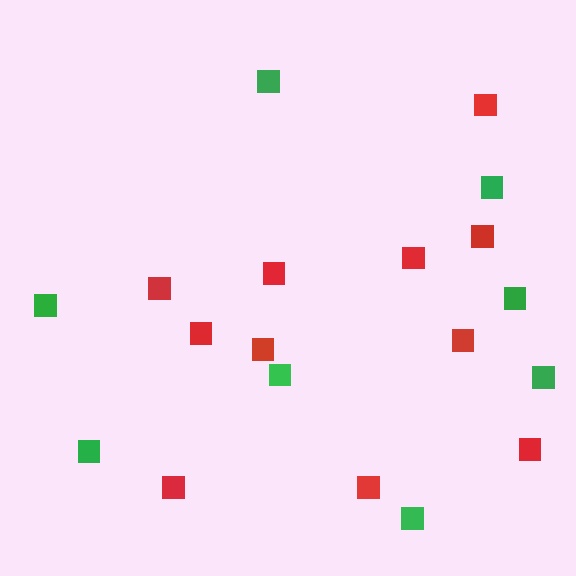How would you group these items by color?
There are 2 groups: one group of green squares (8) and one group of red squares (11).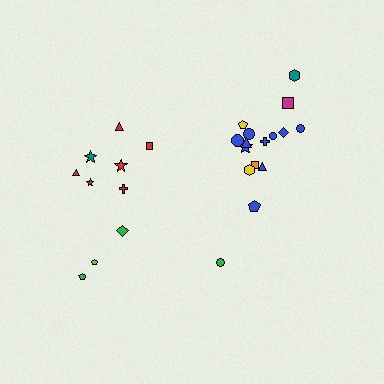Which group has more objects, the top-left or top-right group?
The top-right group.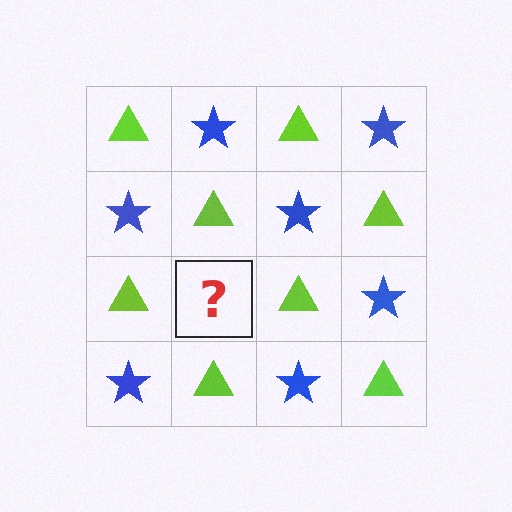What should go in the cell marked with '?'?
The missing cell should contain a blue star.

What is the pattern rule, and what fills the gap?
The rule is that it alternates lime triangle and blue star in a checkerboard pattern. The gap should be filled with a blue star.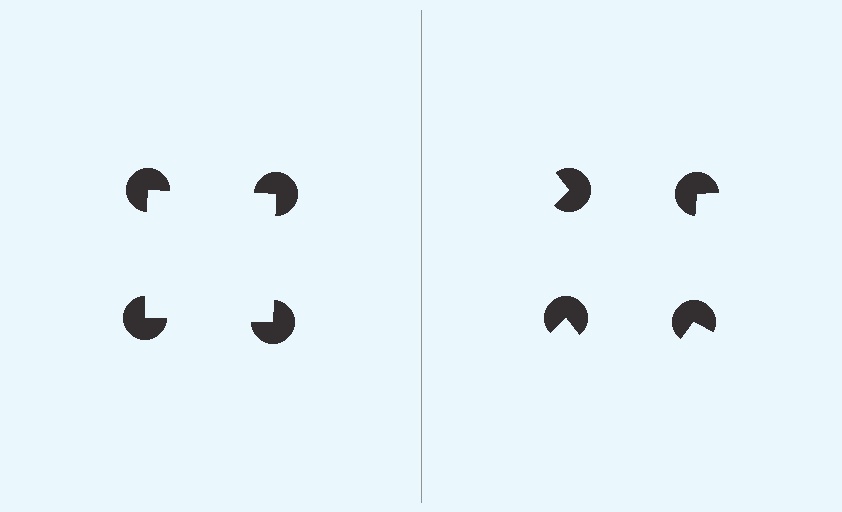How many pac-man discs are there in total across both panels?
8 — 4 on each side.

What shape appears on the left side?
An illusory square.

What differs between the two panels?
The pac-man discs are positioned identically on both sides; only the wedge orientations differ. On the left they align to a square; on the right they are misaligned.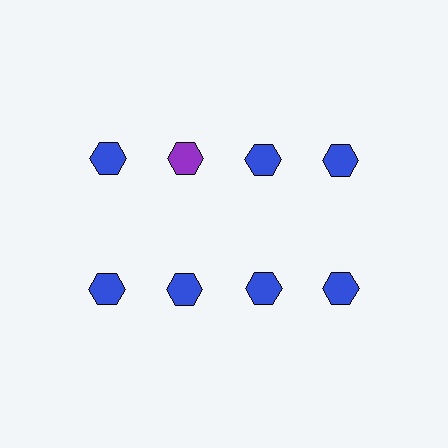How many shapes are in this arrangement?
There are 8 shapes arranged in a grid pattern.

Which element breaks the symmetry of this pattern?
The purple hexagon in the top row, second from left column breaks the symmetry. All other shapes are blue hexagons.